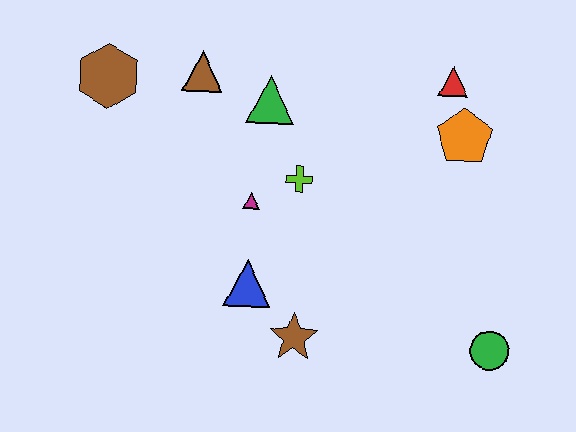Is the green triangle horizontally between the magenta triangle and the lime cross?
Yes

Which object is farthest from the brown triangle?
The green circle is farthest from the brown triangle.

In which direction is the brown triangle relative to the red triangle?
The brown triangle is to the left of the red triangle.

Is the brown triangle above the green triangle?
Yes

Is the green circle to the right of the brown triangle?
Yes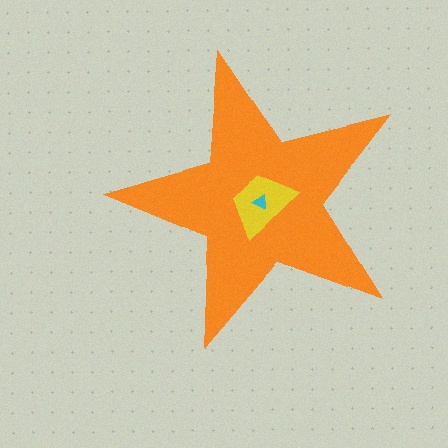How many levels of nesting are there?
3.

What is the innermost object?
The cyan triangle.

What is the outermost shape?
The orange star.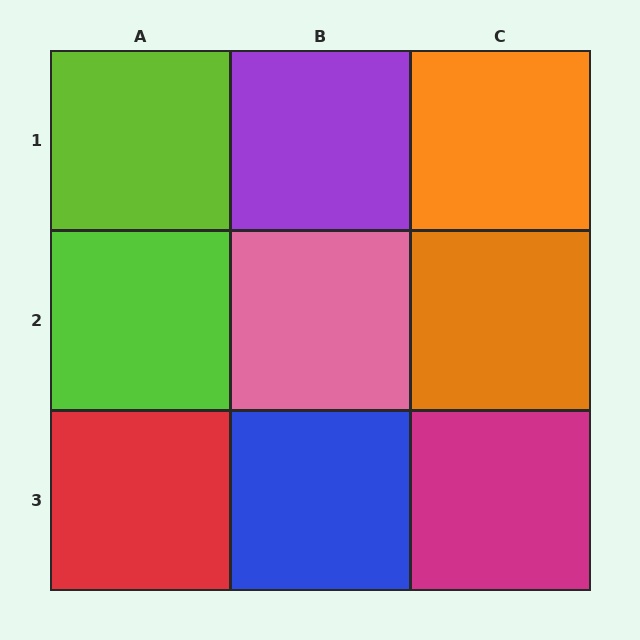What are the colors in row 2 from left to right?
Lime, pink, orange.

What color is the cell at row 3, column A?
Red.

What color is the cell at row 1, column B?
Purple.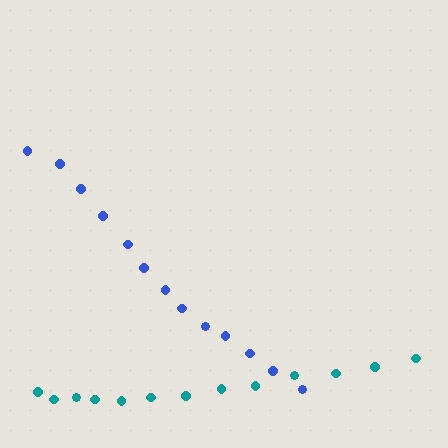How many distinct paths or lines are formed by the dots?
There are 2 distinct paths.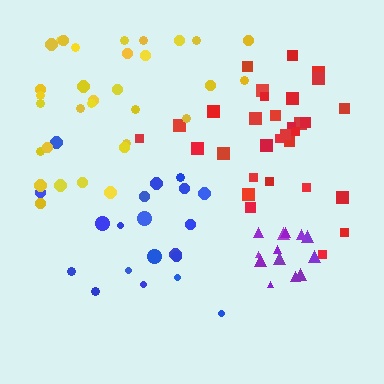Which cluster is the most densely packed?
Purple.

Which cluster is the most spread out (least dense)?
Yellow.